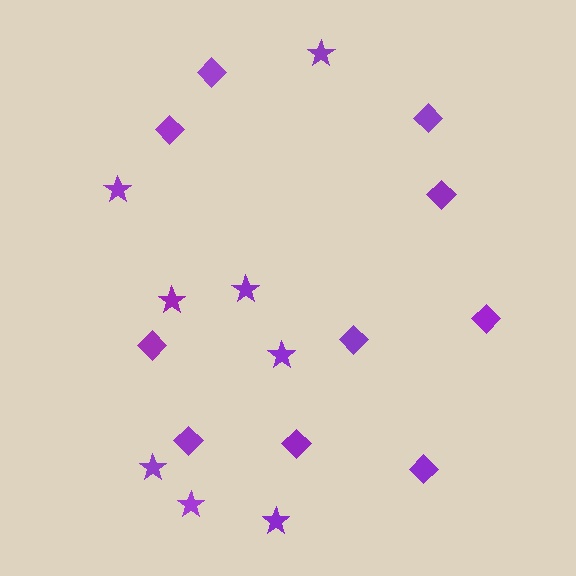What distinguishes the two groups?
There are 2 groups: one group of stars (8) and one group of diamonds (10).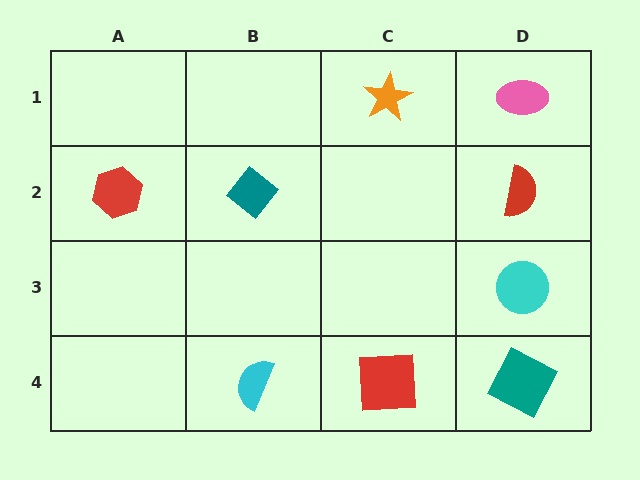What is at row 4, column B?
A cyan semicircle.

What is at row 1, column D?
A pink ellipse.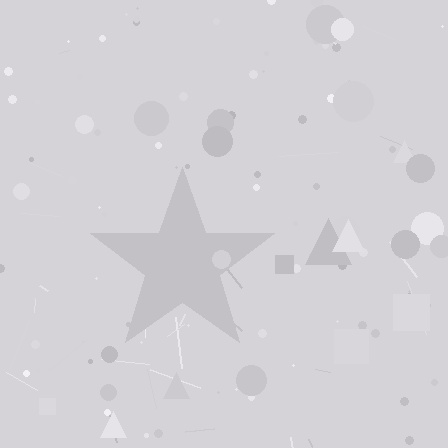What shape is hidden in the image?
A star is hidden in the image.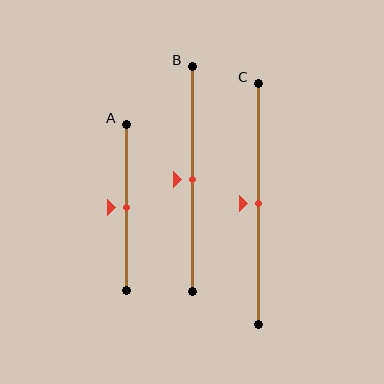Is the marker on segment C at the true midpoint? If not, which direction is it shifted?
Yes, the marker on segment C is at the true midpoint.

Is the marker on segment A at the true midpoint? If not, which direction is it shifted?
Yes, the marker on segment A is at the true midpoint.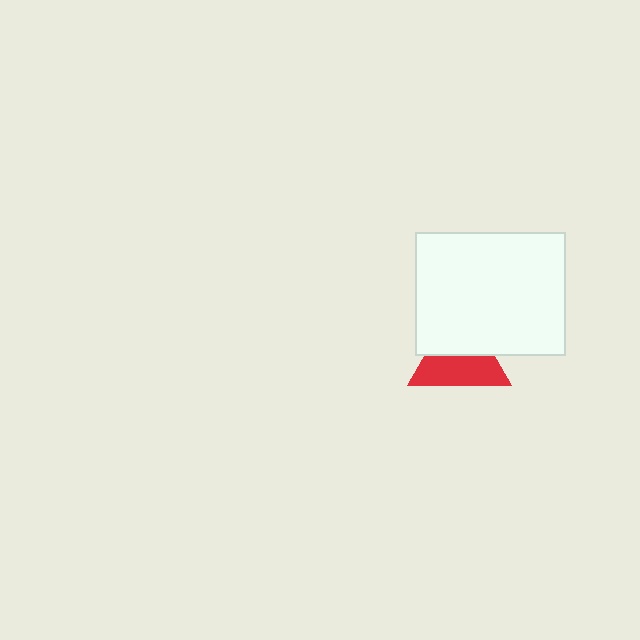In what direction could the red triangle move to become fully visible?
The red triangle could move down. That would shift it out from behind the white rectangle entirely.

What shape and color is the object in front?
The object in front is a white rectangle.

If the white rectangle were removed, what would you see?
You would see the complete red triangle.